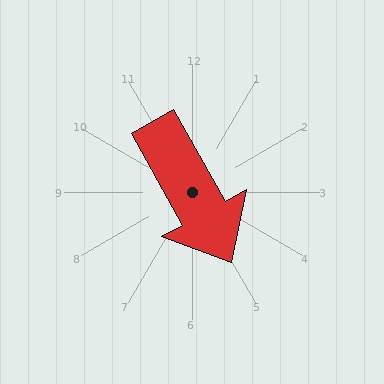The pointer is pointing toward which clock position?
Roughly 5 o'clock.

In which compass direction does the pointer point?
Southeast.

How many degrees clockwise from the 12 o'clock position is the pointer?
Approximately 151 degrees.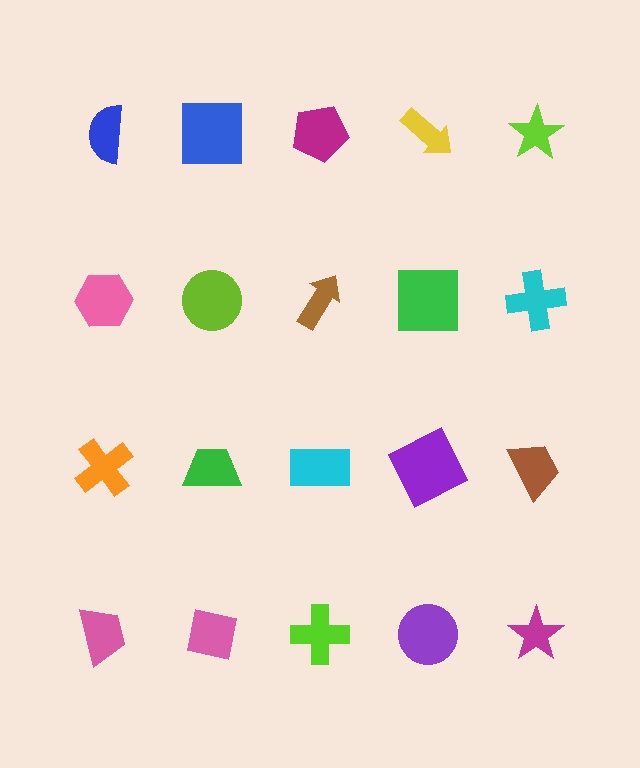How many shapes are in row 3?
5 shapes.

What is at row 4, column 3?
A lime cross.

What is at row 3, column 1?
An orange cross.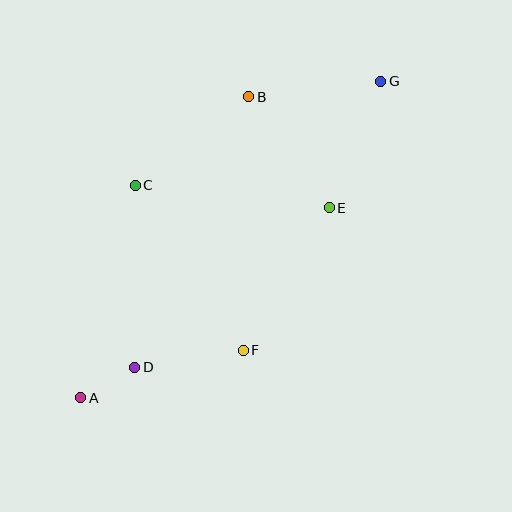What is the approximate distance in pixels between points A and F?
The distance between A and F is approximately 170 pixels.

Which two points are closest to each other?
Points A and D are closest to each other.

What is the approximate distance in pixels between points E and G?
The distance between E and G is approximately 137 pixels.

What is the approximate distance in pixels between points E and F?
The distance between E and F is approximately 166 pixels.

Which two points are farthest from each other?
Points A and G are farthest from each other.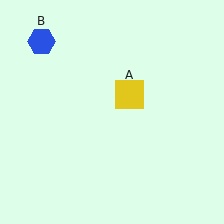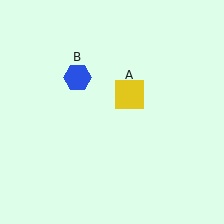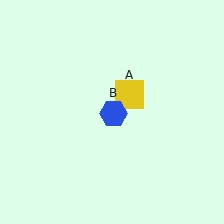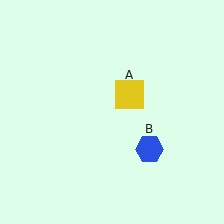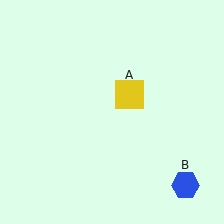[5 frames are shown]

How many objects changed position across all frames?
1 object changed position: blue hexagon (object B).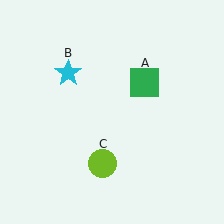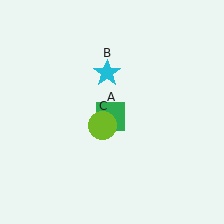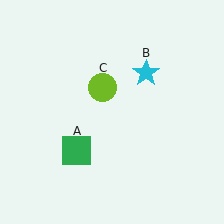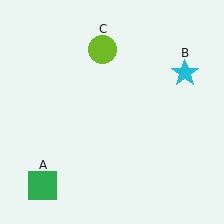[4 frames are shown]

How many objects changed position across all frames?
3 objects changed position: green square (object A), cyan star (object B), lime circle (object C).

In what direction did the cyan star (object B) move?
The cyan star (object B) moved right.